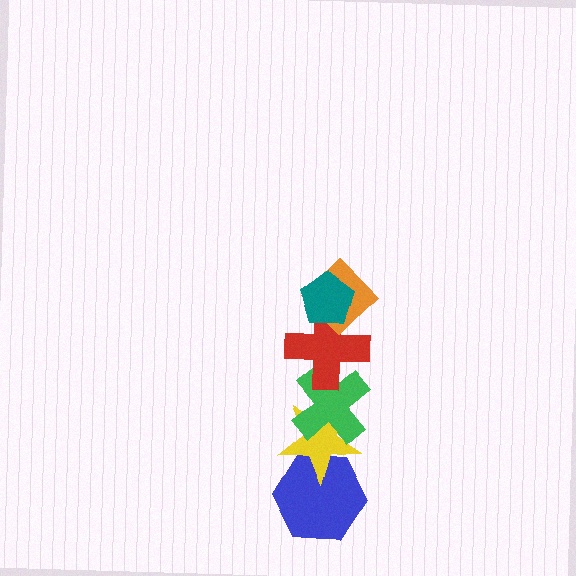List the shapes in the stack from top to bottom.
From top to bottom: the teal pentagon, the orange diamond, the red cross, the green cross, the yellow star, the blue hexagon.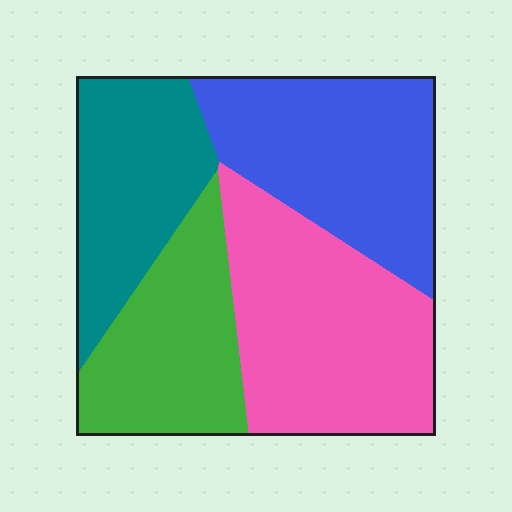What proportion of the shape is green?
Green takes up about one fifth (1/5) of the shape.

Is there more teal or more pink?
Pink.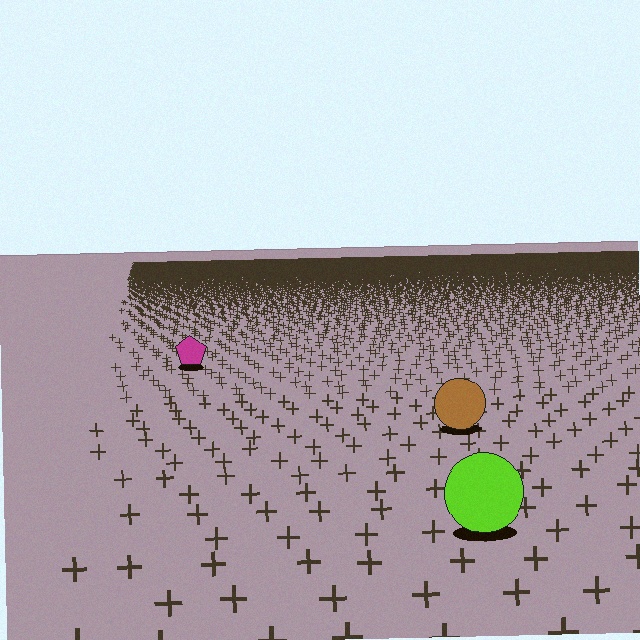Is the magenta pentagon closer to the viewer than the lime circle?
No. The lime circle is closer — you can tell from the texture gradient: the ground texture is coarser near it.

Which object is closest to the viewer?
The lime circle is closest. The texture marks near it are larger and more spread out.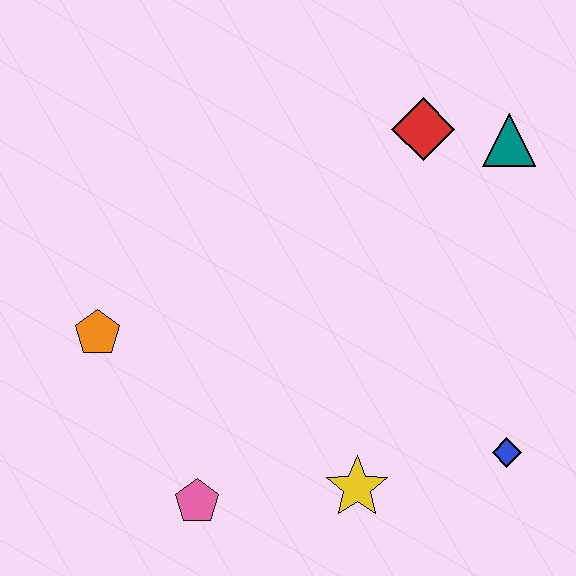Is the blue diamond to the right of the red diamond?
Yes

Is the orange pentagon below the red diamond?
Yes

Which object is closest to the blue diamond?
The yellow star is closest to the blue diamond.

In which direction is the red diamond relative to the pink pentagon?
The red diamond is above the pink pentagon.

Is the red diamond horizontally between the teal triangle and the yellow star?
Yes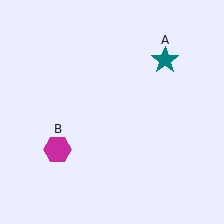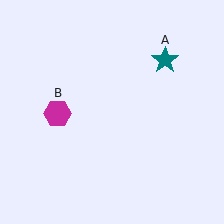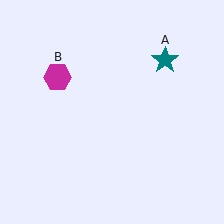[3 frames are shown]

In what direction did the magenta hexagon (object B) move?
The magenta hexagon (object B) moved up.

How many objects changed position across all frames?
1 object changed position: magenta hexagon (object B).